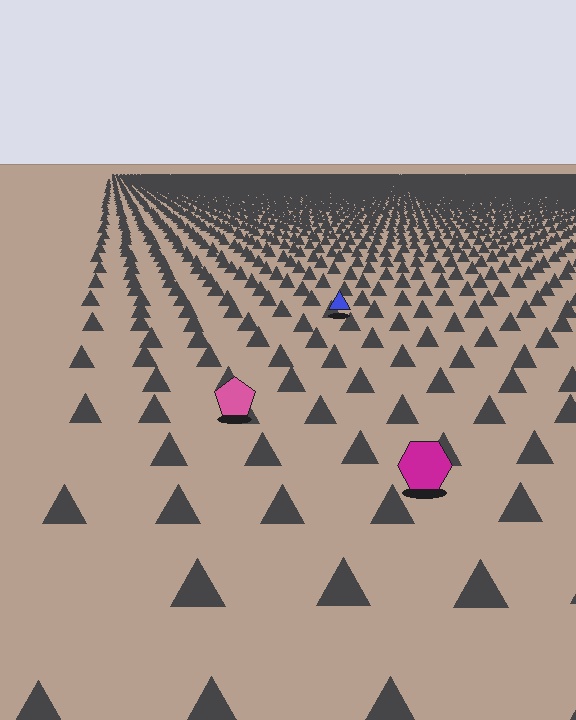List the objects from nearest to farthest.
From nearest to farthest: the magenta hexagon, the pink pentagon, the blue triangle.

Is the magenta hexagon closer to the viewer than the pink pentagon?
Yes. The magenta hexagon is closer — you can tell from the texture gradient: the ground texture is coarser near it.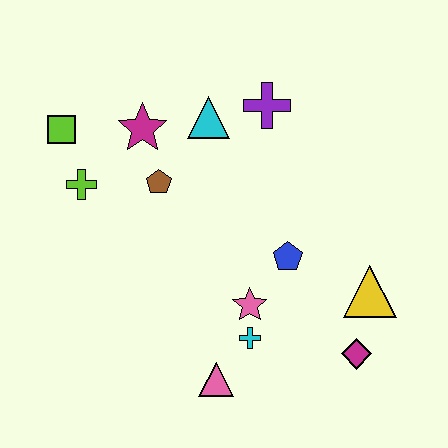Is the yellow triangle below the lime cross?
Yes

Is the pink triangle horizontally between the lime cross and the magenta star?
No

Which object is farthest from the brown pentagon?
The magenta diamond is farthest from the brown pentagon.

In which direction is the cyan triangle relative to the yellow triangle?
The cyan triangle is above the yellow triangle.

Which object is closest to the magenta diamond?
The yellow triangle is closest to the magenta diamond.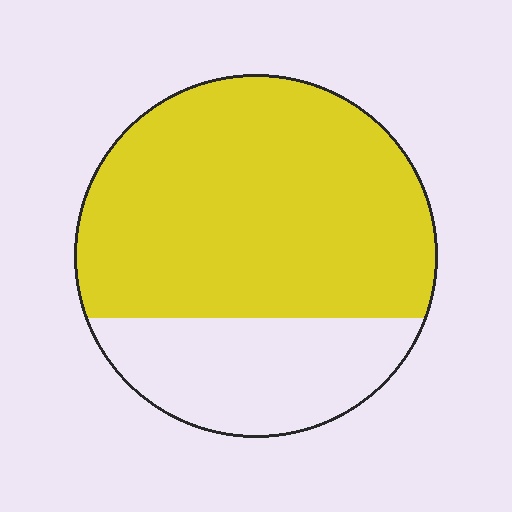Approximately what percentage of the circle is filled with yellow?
Approximately 70%.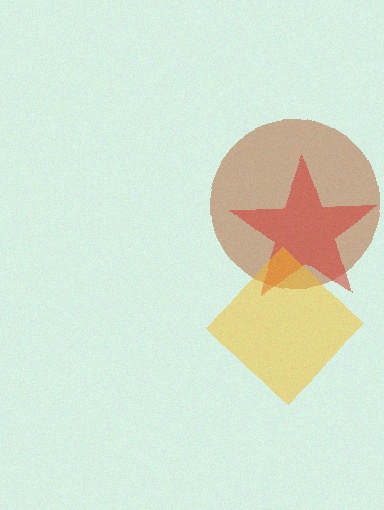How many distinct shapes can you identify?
There are 3 distinct shapes: a brown circle, a red star, a yellow diamond.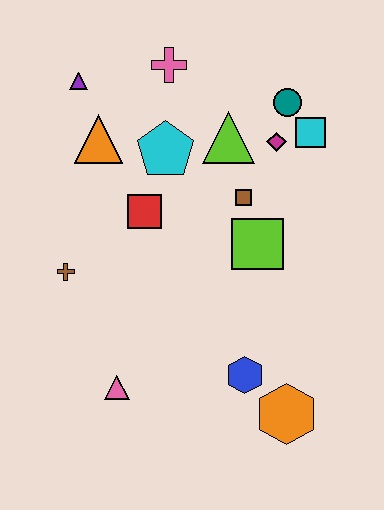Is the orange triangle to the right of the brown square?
No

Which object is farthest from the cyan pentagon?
The orange hexagon is farthest from the cyan pentagon.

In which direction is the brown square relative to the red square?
The brown square is to the right of the red square.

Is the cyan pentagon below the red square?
No